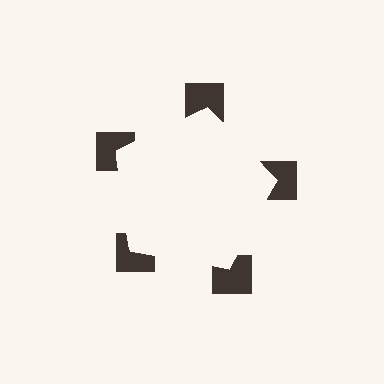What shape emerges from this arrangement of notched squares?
An illusory pentagon — its edges are inferred from the aligned wedge cuts in the notched squares, not physically drawn.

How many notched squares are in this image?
There are 5 — one at each vertex of the illusory pentagon.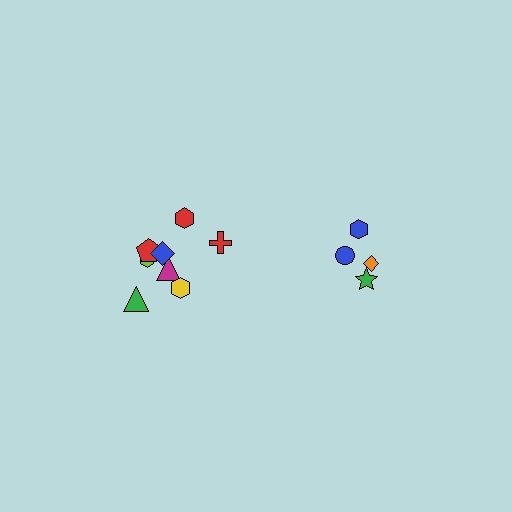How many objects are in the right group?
There are 4 objects.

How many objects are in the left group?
There are 8 objects.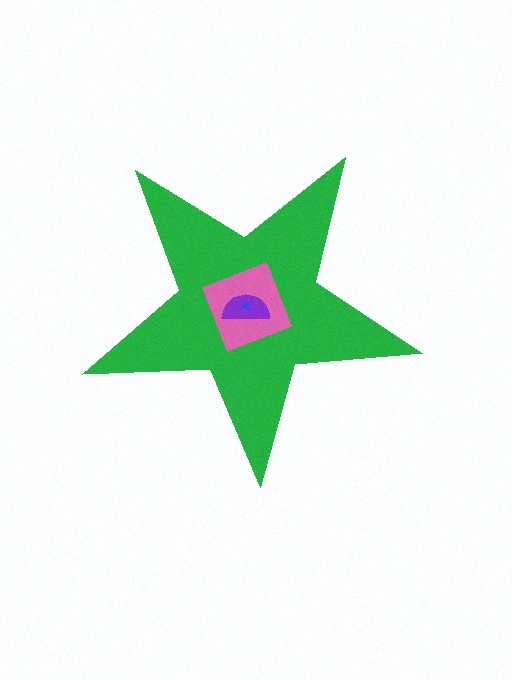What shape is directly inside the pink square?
The purple semicircle.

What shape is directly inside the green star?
The pink square.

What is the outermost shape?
The green star.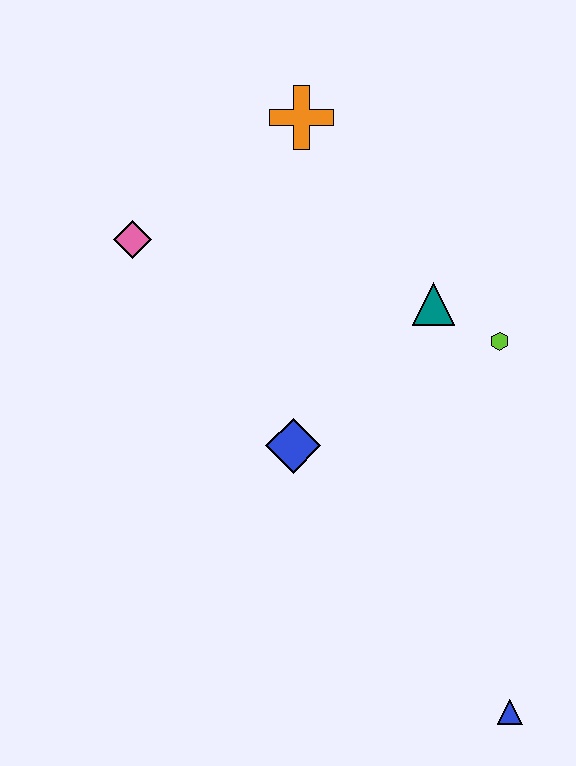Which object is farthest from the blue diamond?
The blue triangle is farthest from the blue diamond.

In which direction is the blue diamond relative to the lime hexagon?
The blue diamond is to the left of the lime hexagon.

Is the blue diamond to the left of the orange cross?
Yes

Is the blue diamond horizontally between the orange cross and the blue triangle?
No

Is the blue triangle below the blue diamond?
Yes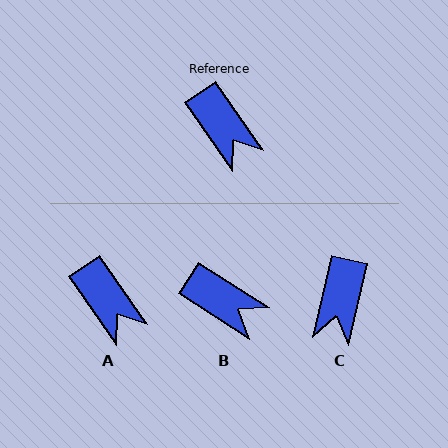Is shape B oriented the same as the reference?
No, it is off by about 23 degrees.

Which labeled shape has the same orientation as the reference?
A.